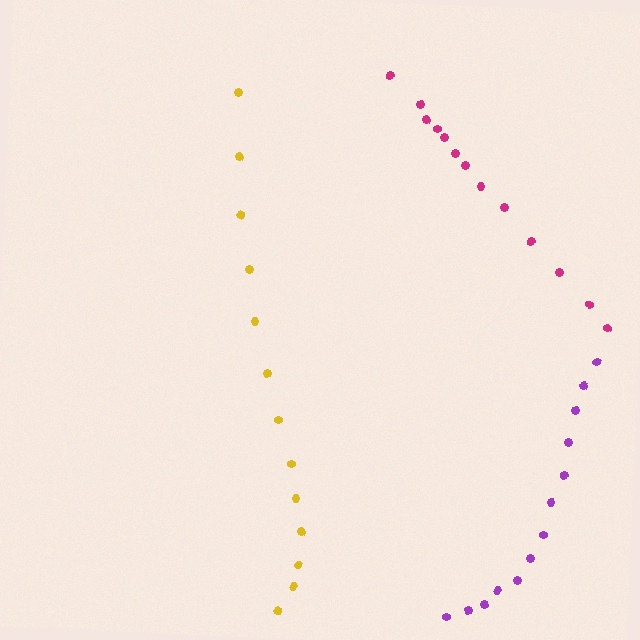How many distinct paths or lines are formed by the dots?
There are 3 distinct paths.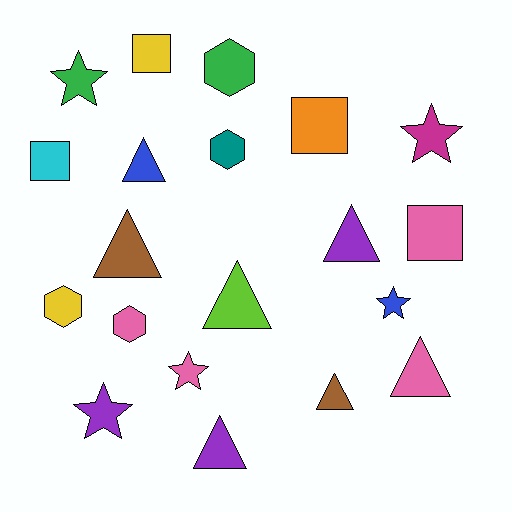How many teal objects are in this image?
There is 1 teal object.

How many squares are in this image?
There are 4 squares.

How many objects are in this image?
There are 20 objects.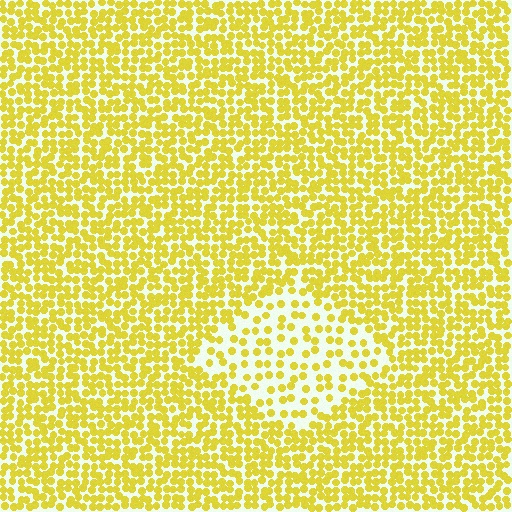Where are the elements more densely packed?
The elements are more densely packed outside the diamond boundary.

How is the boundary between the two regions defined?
The boundary is defined by a change in element density (approximately 2.2x ratio). All elements are the same color, size, and shape.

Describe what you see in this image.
The image contains small yellow elements arranged at two different densities. A diamond-shaped region is visible where the elements are less densely packed than the surrounding area.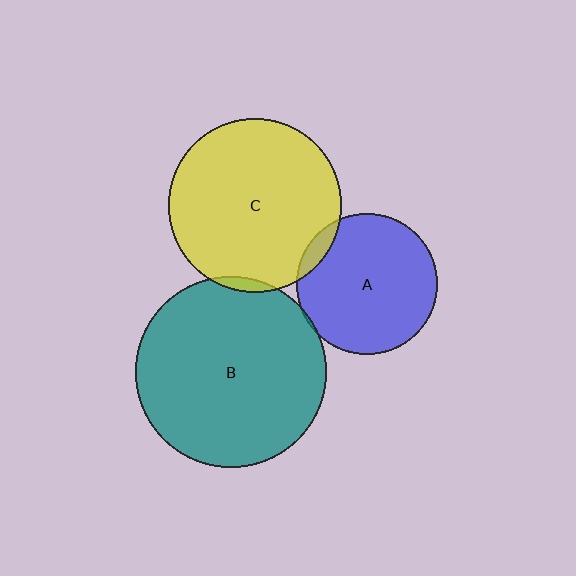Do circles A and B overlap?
Yes.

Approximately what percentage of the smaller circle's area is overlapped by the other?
Approximately 5%.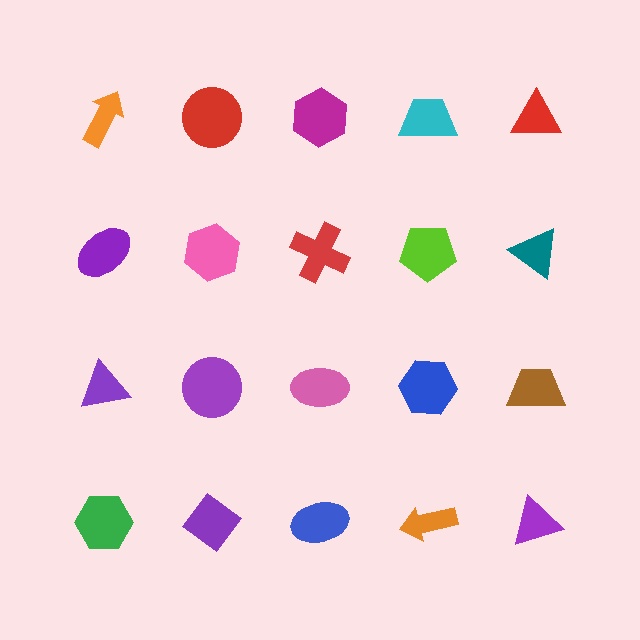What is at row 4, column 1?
A green hexagon.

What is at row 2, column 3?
A red cross.